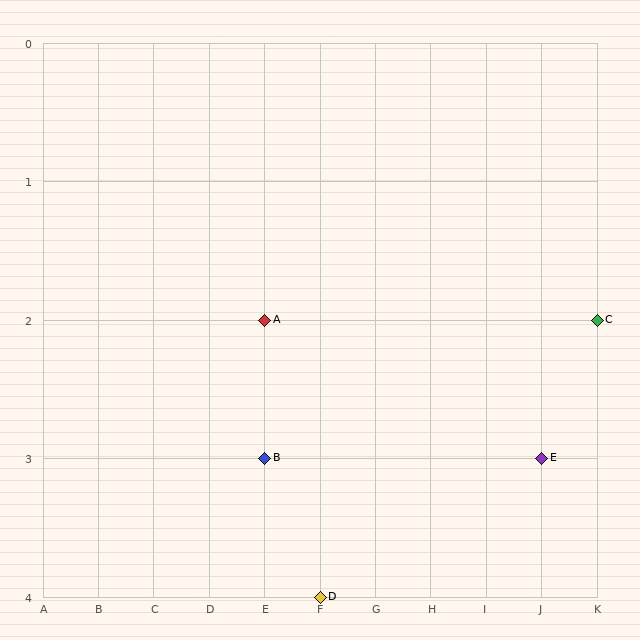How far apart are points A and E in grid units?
Points A and E are 5 columns and 1 row apart (about 5.1 grid units diagonally).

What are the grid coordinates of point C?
Point C is at grid coordinates (K, 2).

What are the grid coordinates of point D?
Point D is at grid coordinates (F, 4).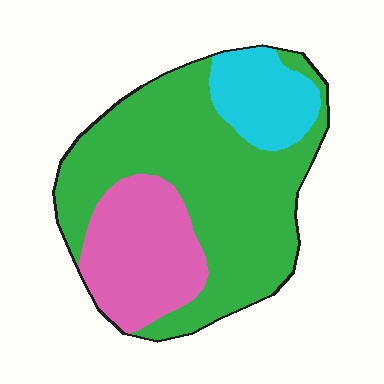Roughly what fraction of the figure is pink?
Pink covers about 25% of the figure.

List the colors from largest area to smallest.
From largest to smallest: green, pink, cyan.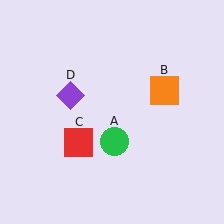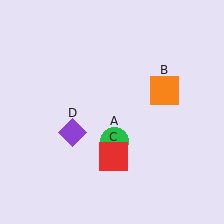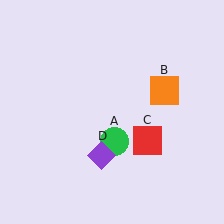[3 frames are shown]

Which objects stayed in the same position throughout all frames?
Green circle (object A) and orange square (object B) remained stationary.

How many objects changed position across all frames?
2 objects changed position: red square (object C), purple diamond (object D).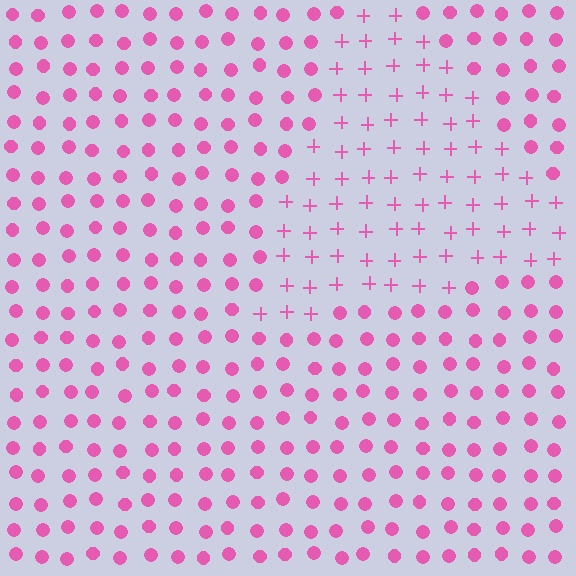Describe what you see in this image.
The image is filled with small pink elements arranged in a uniform grid. A triangle-shaped region contains plus signs, while the surrounding area contains circles. The boundary is defined purely by the change in element shape.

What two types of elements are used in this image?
The image uses plus signs inside the triangle region and circles outside it.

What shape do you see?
I see a triangle.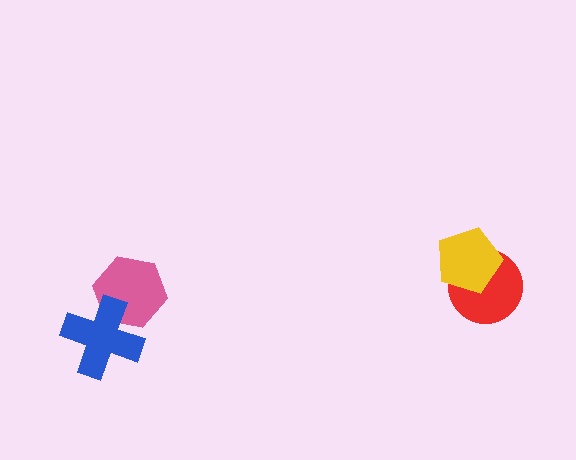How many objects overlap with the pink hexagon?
1 object overlaps with the pink hexagon.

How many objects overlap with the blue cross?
1 object overlaps with the blue cross.